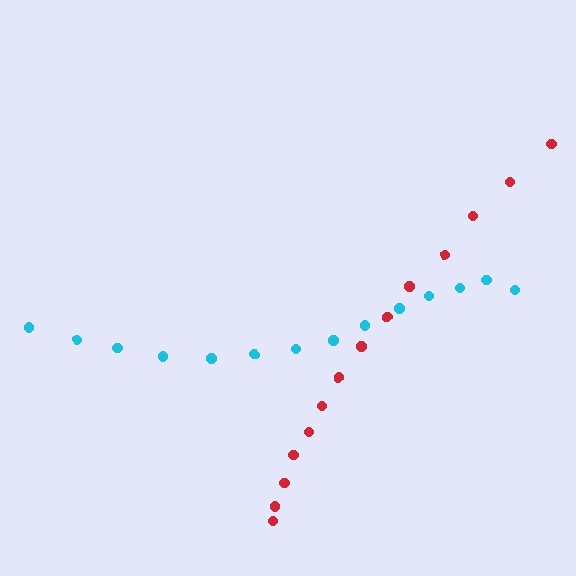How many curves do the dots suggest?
There are 2 distinct paths.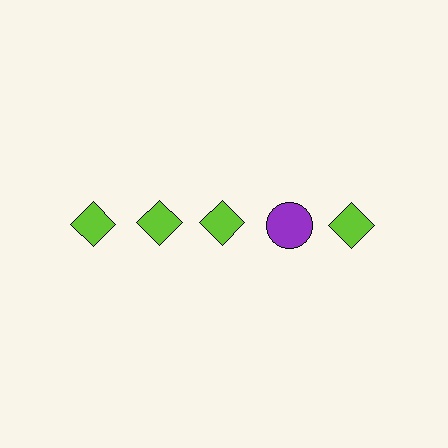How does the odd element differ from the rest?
It differs in both color (purple instead of lime) and shape (circle instead of diamond).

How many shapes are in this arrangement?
There are 5 shapes arranged in a grid pattern.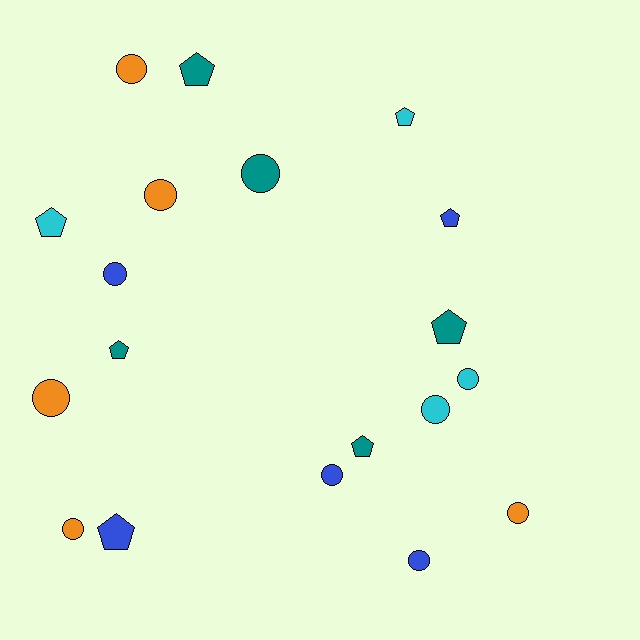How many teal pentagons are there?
There are 4 teal pentagons.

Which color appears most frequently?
Teal, with 5 objects.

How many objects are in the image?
There are 19 objects.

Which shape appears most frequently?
Circle, with 11 objects.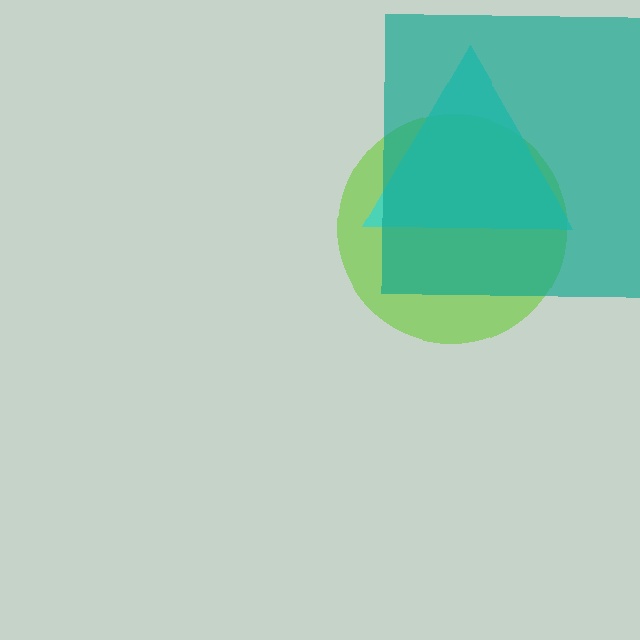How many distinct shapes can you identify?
There are 3 distinct shapes: a lime circle, a cyan triangle, a teal square.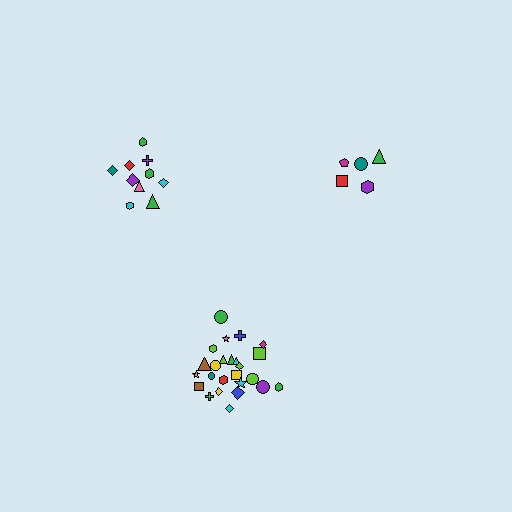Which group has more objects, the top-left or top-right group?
The top-left group.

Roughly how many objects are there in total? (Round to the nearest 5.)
Roughly 40 objects in total.